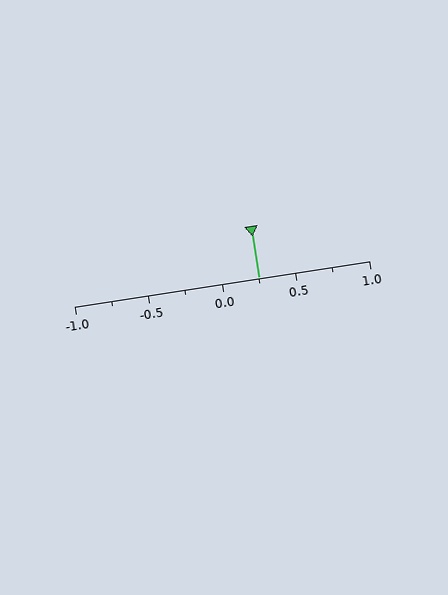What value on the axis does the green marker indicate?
The marker indicates approximately 0.25.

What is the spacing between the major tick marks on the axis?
The major ticks are spaced 0.5 apart.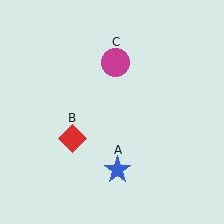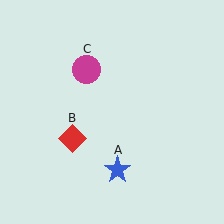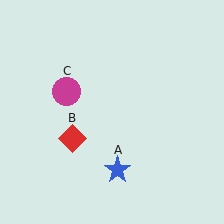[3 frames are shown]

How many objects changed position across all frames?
1 object changed position: magenta circle (object C).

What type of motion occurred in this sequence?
The magenta circle (object C) rotated counterclockwise around the center of the scene.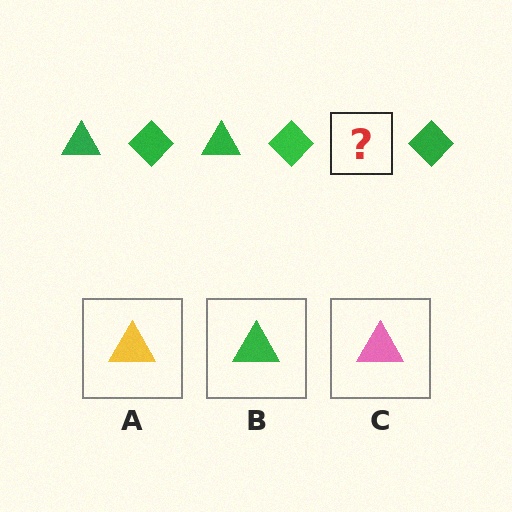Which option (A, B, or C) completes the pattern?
B.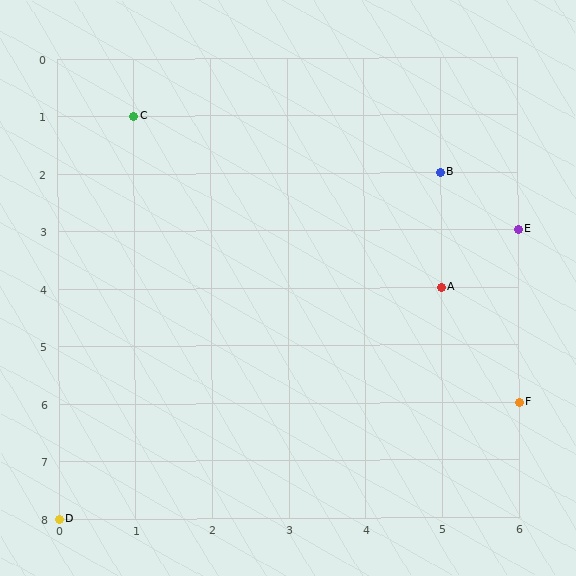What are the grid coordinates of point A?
Point A is at grid coordinates (5, 4).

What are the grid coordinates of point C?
Point C is at grid coordinates (1, 1).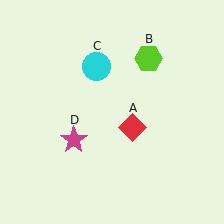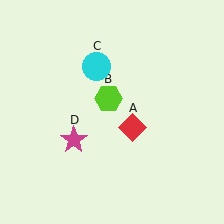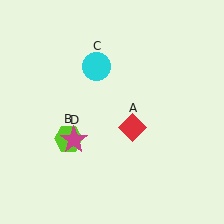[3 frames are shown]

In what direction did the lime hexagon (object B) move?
The lime hexagon (object B) moved down and to the left.